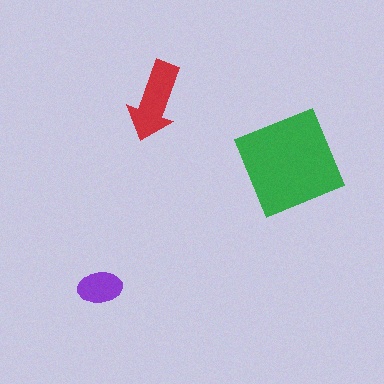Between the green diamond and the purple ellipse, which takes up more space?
The green diamond.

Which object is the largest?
The green diamond.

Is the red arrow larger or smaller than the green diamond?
Smaller.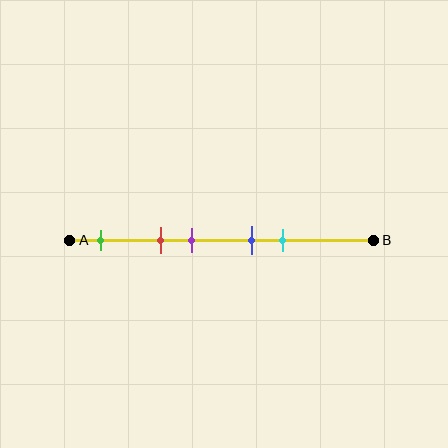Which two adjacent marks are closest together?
The blue and cyan marks are the closest adjacent pair.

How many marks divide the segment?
There are 5 marks dividing the segment.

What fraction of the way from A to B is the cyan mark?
The cyan mark is approximately 70% (0.7) of the way from A to B.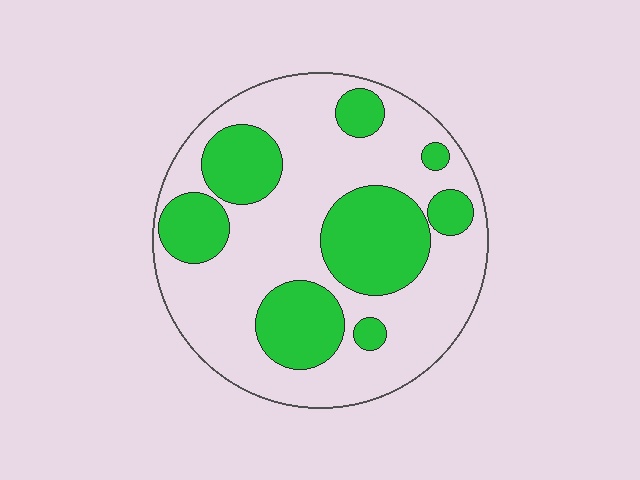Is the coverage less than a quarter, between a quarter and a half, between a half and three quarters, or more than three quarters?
Between a quarter and a half.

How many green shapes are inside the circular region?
8.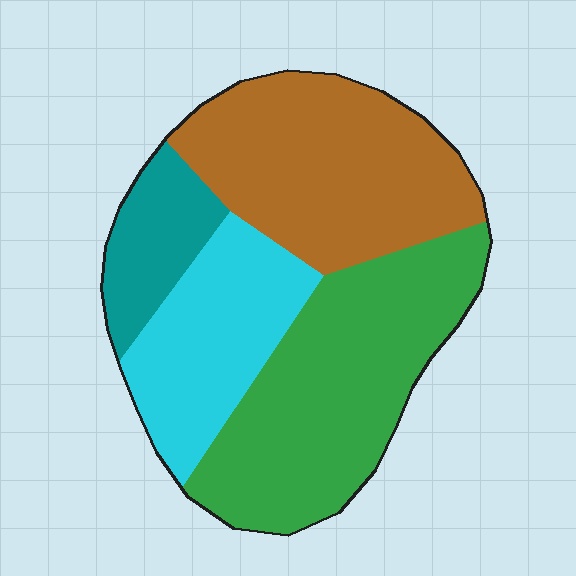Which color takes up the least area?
Teal, at roughly 10%.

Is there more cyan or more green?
Green.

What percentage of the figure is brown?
Brown takes up between a sixth and a third of the figure.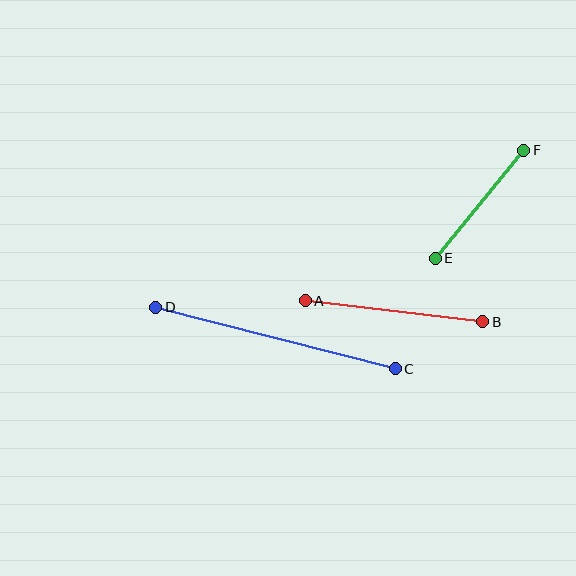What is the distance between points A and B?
The distance is approximately 179 pixels.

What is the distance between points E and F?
The distance is approximately 139 pixels.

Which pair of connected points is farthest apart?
Points C and D are farthest apart.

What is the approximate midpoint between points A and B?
The midpoint is at approximately (394, 311) pixels.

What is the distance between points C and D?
The distance is approximately 247 pixels.